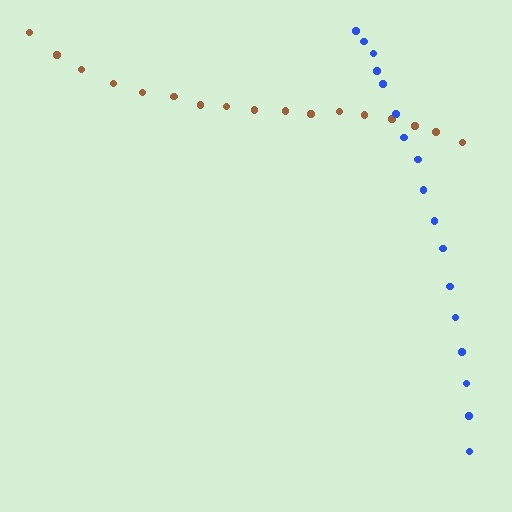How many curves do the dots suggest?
There are 2 distinct paths.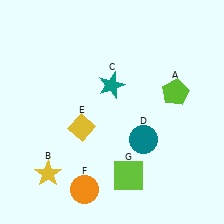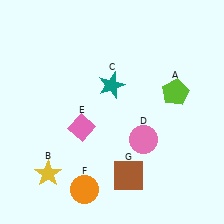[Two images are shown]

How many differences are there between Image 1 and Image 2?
There are 3 differences between the two images.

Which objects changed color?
D changed from teal to pink. E changed from yellow to pink. G changed from lime to brown.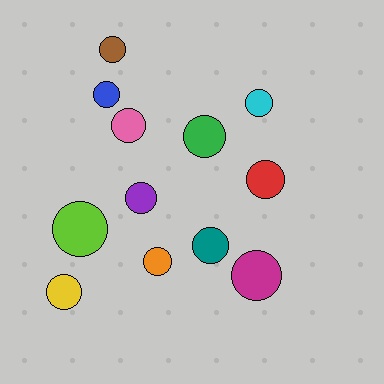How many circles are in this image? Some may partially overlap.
There are 12 circles.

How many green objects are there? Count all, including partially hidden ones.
There is 1 green object.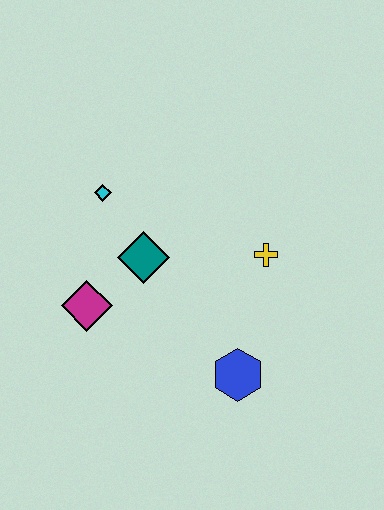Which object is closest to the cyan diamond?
The teal diamond is closest to the cyan diamond.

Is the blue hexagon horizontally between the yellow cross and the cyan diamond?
Yes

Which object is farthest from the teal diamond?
The blue hexagon is farthest from the teal diamond.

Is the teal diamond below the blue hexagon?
No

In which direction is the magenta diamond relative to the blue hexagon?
The magenta diamond is to the left of the blue hexagon.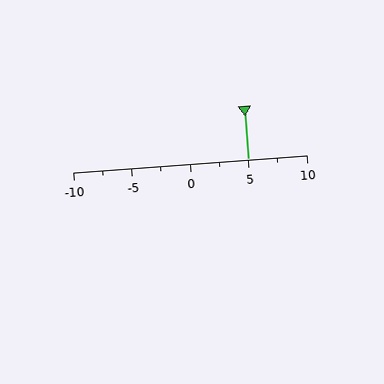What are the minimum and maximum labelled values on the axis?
The axis runs from -10 to 10.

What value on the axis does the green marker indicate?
The marker indicates approximately 5.